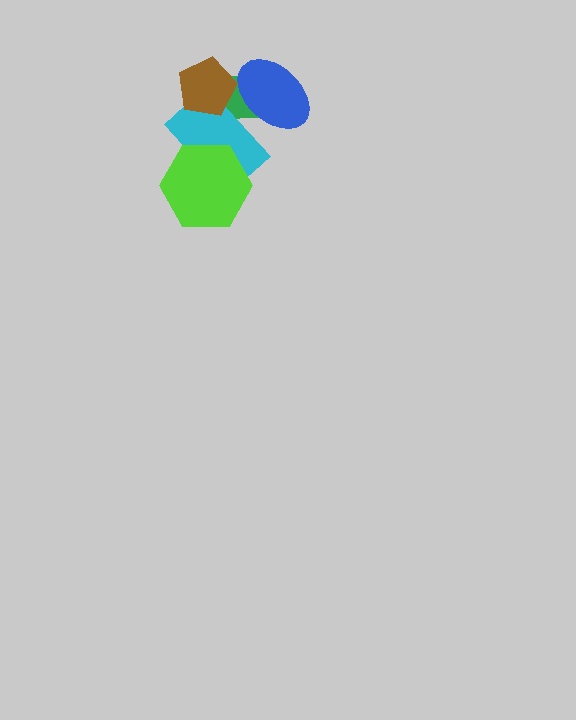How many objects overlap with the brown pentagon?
2 objects overlap with the brown pentagon.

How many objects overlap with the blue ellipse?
2 objects overlap with the blue ellipse.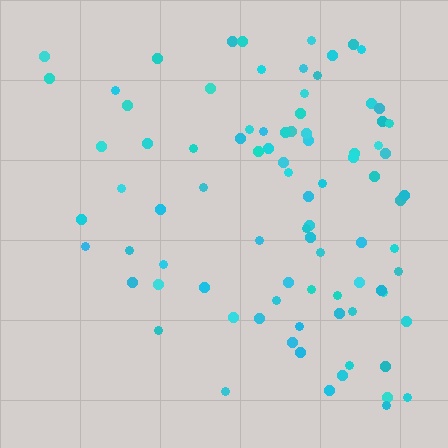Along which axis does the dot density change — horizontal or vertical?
Horizontal.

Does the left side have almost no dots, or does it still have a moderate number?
Still a moderate number, just noticeably fewer than the right.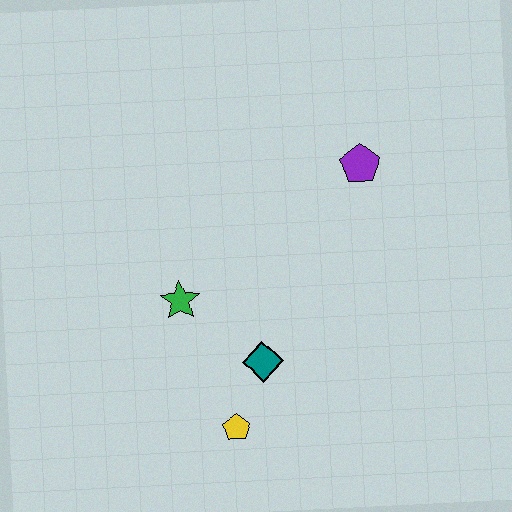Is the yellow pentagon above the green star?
No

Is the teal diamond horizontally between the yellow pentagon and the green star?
No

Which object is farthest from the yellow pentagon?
The purple pentagon is farthest from the yellow pentagon.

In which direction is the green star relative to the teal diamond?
The green star is to the left of the teal diamond.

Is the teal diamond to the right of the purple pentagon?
No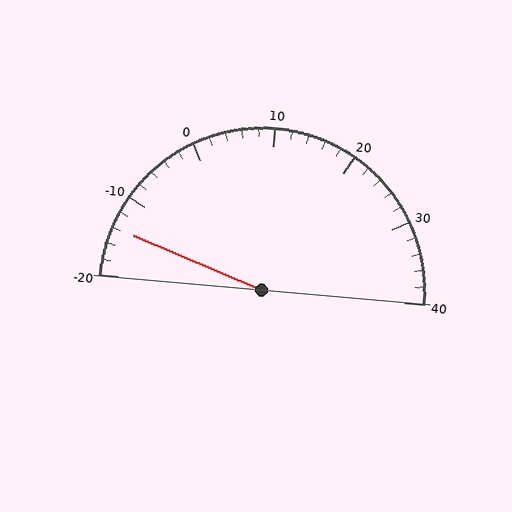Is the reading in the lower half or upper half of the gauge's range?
The reading is in the lower half of the range (-20 to 40).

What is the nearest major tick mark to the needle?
The nearest major tick mark is -10.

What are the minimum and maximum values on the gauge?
The gauge ranges from -20 to 40.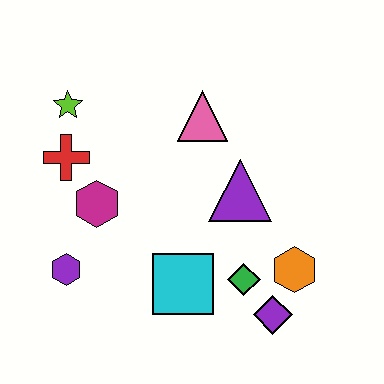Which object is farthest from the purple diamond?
The lime star is farthest from the purple diamond.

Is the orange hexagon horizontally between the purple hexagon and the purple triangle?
No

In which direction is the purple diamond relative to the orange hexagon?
The purple diamond is below the orange hexagon.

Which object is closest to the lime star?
The red cross is closest to the lime star.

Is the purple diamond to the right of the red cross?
Yes